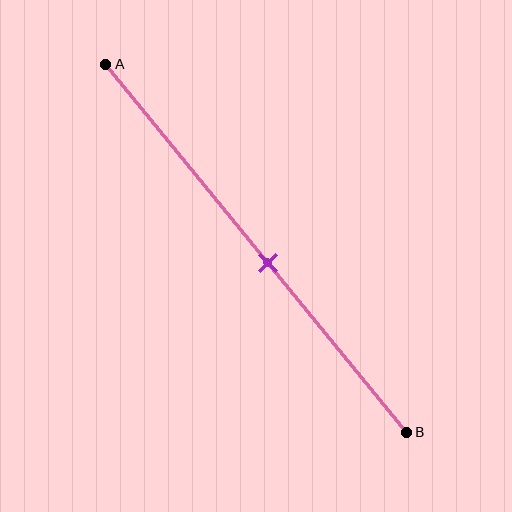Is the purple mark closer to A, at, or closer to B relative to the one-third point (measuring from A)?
The purple mark is closer to point B than the one-third point of segment AB.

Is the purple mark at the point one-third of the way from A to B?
No, the mark is at about 55% from A, not at the 33% one-third point.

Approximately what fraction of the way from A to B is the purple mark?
The purple mark is approximately 55% of the way from A to B.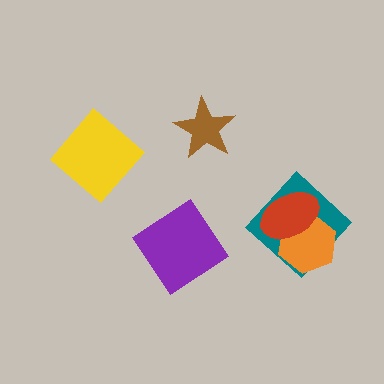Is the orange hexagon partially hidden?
Yes, it is partially covered by another shape.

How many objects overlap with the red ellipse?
2 objects overlap with the red ellipse.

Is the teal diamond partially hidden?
Yes, it is partially covered by another shape.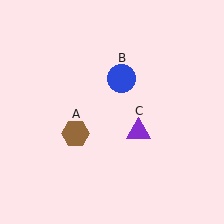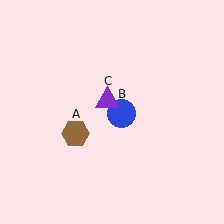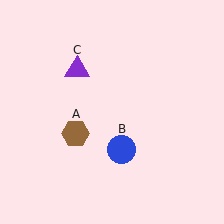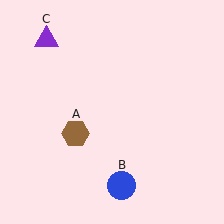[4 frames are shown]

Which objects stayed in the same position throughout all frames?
Brown hexagon (object A) remained stationary.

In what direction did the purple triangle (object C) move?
The purple triangle (object C) moved up and to the left.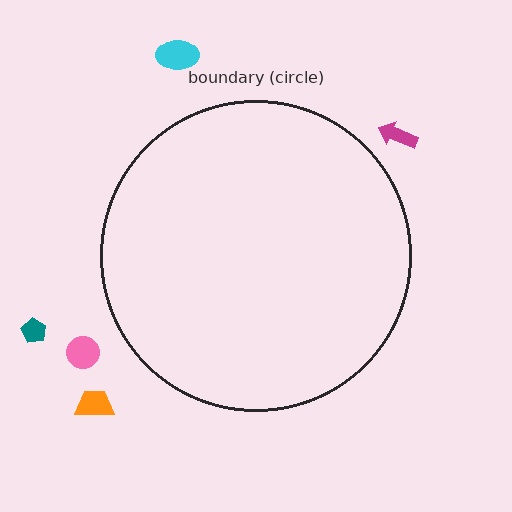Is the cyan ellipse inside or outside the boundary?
Outside.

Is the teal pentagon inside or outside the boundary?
Outside.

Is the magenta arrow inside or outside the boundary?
Outside.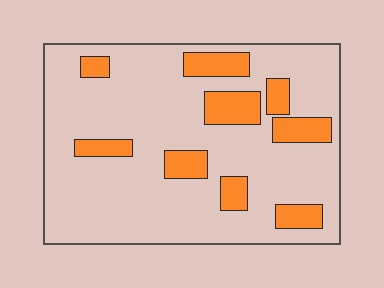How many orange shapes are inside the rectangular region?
9.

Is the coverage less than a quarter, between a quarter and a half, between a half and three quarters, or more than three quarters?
Less than a quarter.